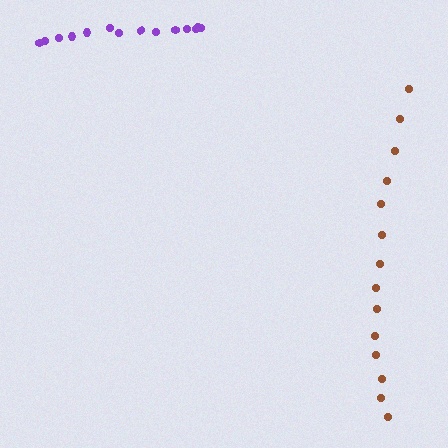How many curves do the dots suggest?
There are 2 distinct paths.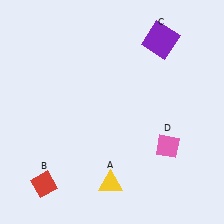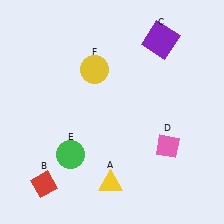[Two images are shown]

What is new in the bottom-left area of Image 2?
A green circle (E) was added in the bottom-left area of Image 2.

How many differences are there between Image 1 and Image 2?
There are 2 differences between the two images.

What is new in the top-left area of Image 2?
A yellow circle (F) was added in the top-left area of Image 2.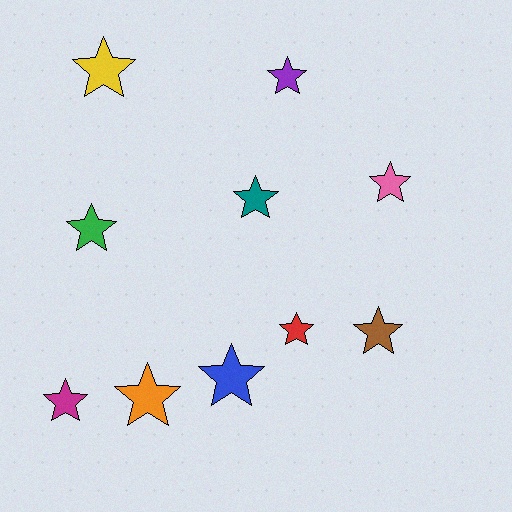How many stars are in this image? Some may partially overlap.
There are 10 stars.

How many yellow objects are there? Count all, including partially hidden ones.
There is 1 yellow object.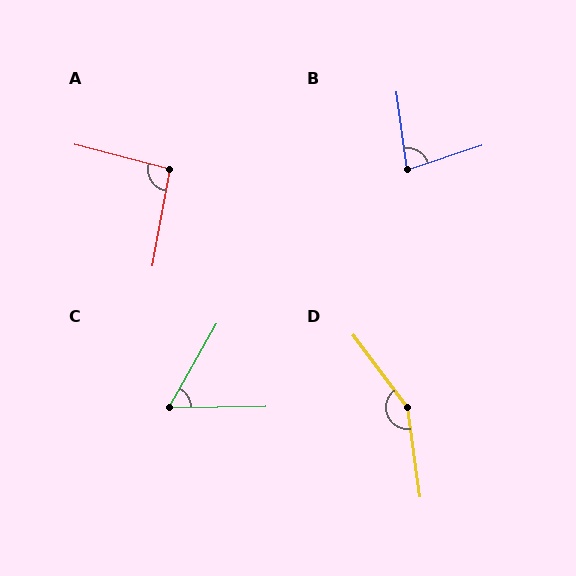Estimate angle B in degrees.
Approximately 80 degrees.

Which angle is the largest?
D, at approximately 151 degrees.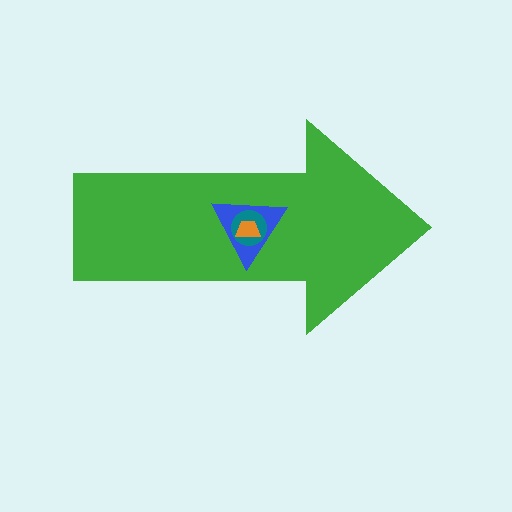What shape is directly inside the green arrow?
The blue triangle.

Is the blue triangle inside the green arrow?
Yes.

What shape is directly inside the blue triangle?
The teal circle.